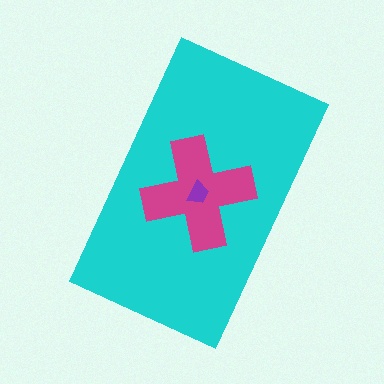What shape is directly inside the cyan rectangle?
The magenta cross.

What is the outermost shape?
The cyan rectangle.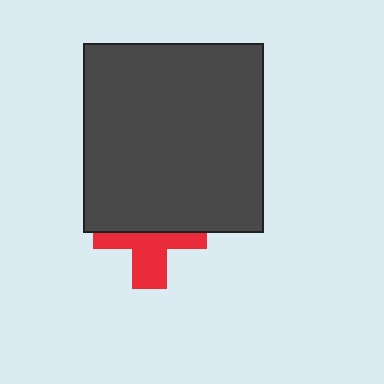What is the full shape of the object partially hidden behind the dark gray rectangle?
The partially hidden object is a red cross.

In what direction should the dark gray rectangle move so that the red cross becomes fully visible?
The dark gray rectangle should move up. That is the shortest direction to clear the overlap and leave the red cross fully visible.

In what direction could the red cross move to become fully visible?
The red cross could move down. That would shift it out from behind the dark gray rectangle entirely.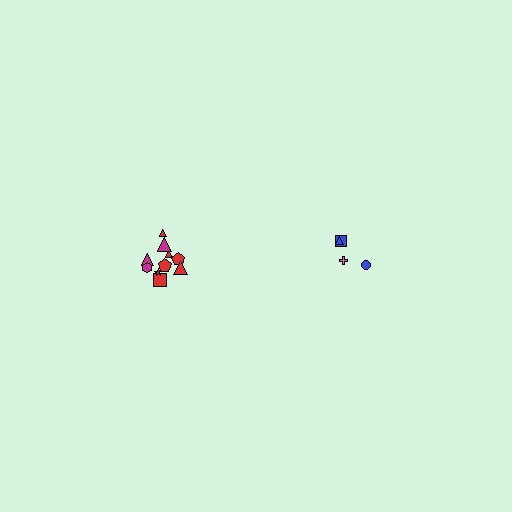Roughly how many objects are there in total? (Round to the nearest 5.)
Roughly 15 objects in total.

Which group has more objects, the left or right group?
The left group.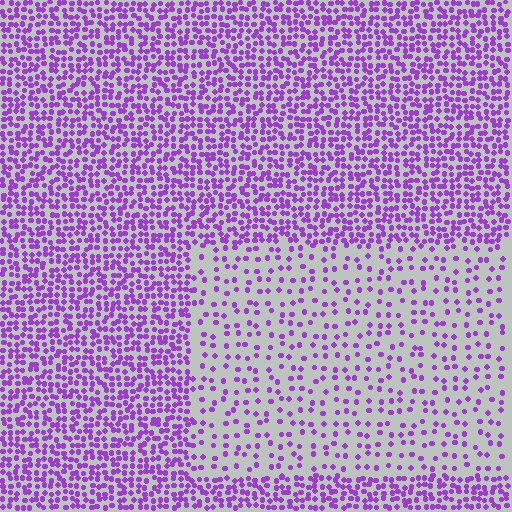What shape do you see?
I see a rectangle.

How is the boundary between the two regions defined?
The boundary is defined by a change in element density (approximately 2.6x ratio). All elements are the same color, size, and shape.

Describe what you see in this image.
The image contains small purple elements arranged at two different densities. A rectangle-shaped region is visible where the elements are less densely packed than the surrounding area.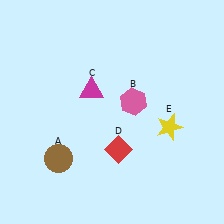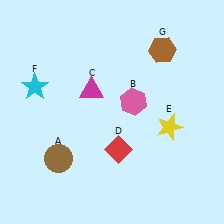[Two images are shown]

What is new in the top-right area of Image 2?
A brown hexagon (G) was added in the top-right area of Image 2.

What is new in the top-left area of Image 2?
A cyan star (F) was added in the top-left area of Image 2.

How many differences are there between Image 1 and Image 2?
There are 2 differences between the two images.